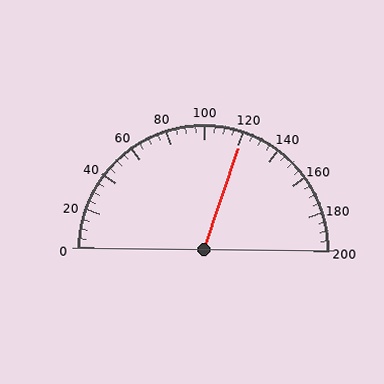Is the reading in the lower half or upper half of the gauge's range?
The reading is in the upper half of the range (0 to 200).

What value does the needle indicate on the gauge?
The needle indicates approximately 120.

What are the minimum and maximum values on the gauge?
The gauge ranges from 0 to 200.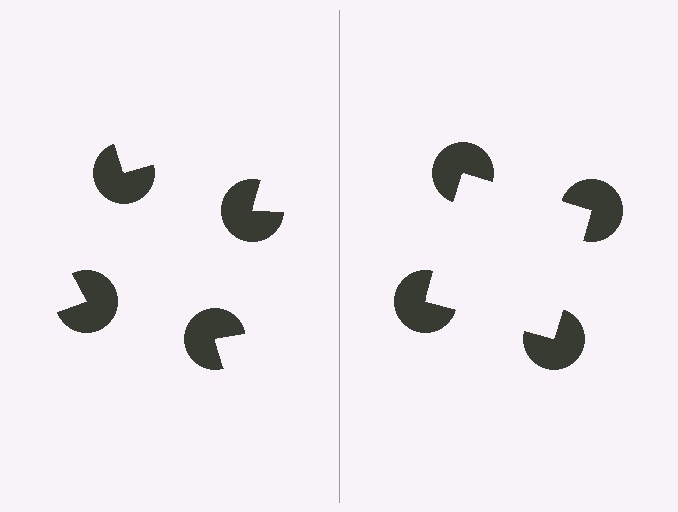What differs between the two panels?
The pac-man discs are positioned identically on both sides; only the wedge orientations differ. On the right they align to a square; on the left they are misaligned.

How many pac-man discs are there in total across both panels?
8 — 4 on each side.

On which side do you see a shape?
An illusory square appears on the right side. On the left side the wedge cuts are rotated, so no coherent shape forms.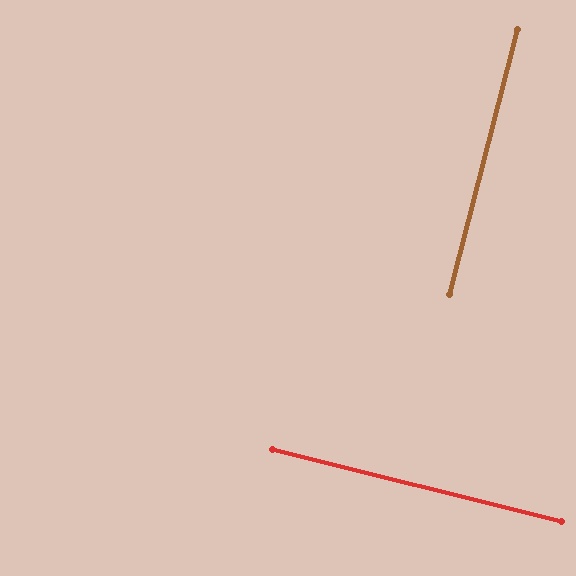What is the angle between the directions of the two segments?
Approximately 89 degrees.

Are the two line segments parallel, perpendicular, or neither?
Perpendicular — they meet at approximately 89°.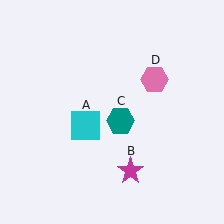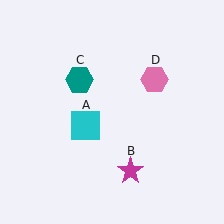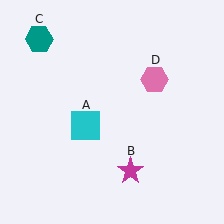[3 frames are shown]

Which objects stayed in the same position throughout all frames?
Cyan square (object A) and magenta star (object B) and pink hexagon (object D) remained stationary.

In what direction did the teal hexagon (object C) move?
The teal hexagon (object C) moved up and to the left.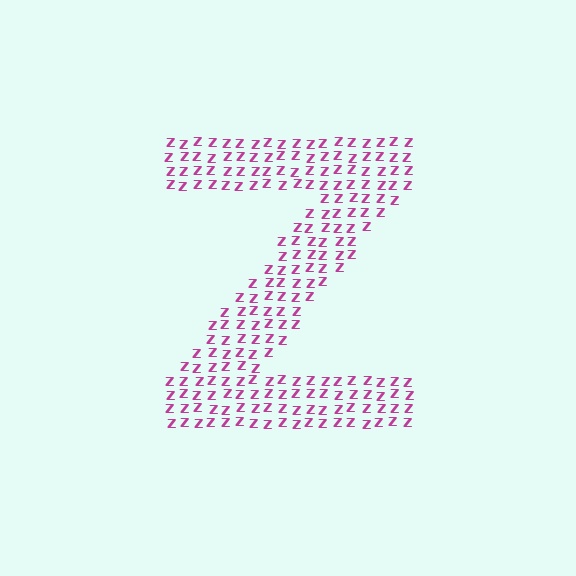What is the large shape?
The large shape is the letter Z.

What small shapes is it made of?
It is made of small letter Z's.